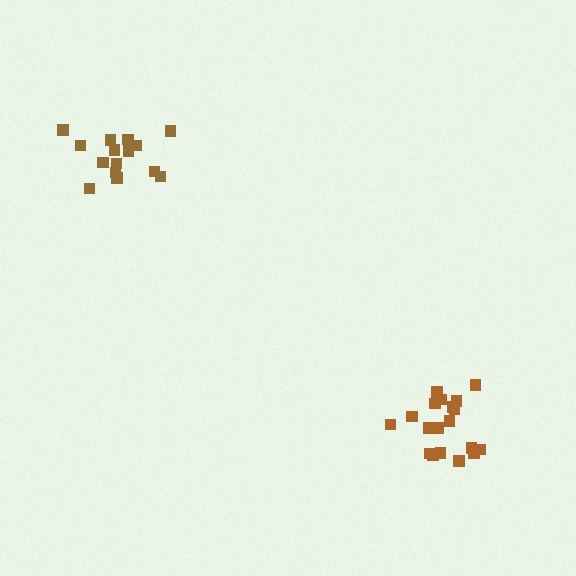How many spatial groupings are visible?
There are 2 spatial groupings.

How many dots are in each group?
Group 1: 15 dots, Group 2: 19 dots (34 total).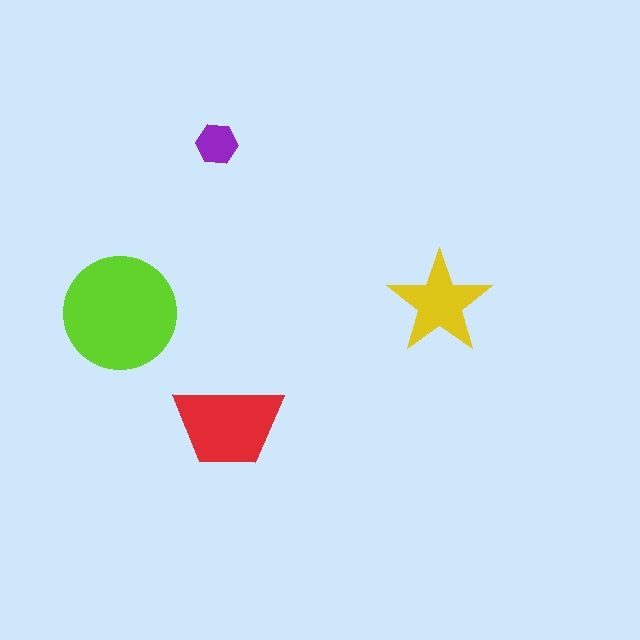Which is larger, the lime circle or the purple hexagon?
The lime circle.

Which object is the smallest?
The purple hexagon.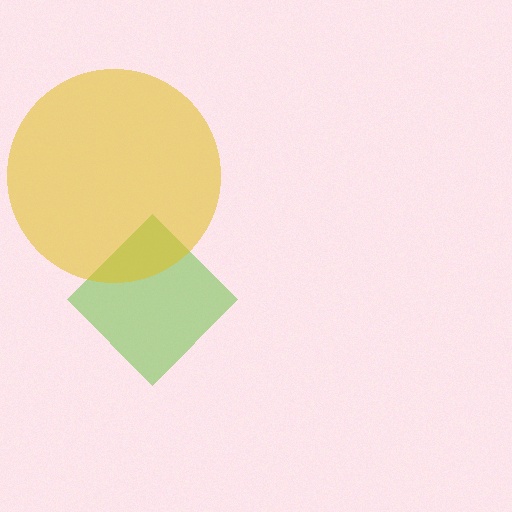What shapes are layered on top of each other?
The layered shapes are: a lime diamond, a yellow circle.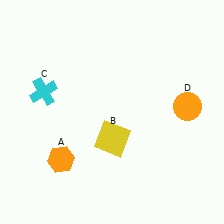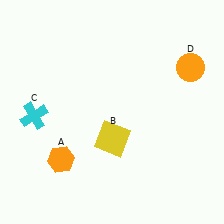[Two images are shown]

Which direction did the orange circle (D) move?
The orange circle (D) moved up.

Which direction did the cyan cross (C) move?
The cyan cross (C) moved down.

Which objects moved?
The objects that moved are: the cyan cross (C), the orange circle (D).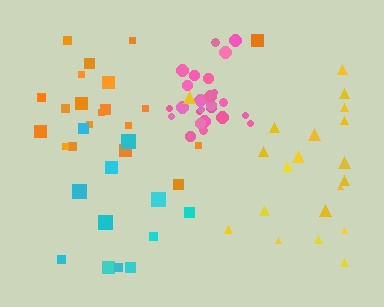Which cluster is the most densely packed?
Pink.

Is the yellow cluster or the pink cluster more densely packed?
Pink.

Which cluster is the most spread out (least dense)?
Yellow.